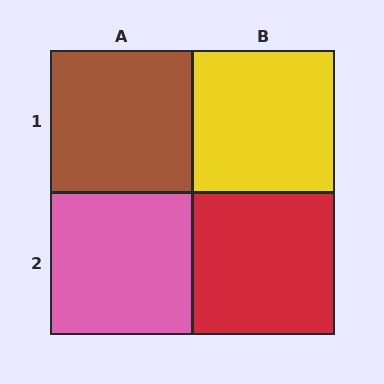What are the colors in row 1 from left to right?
Brown, yellow.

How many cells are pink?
1 cell is pink.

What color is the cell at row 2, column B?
Red.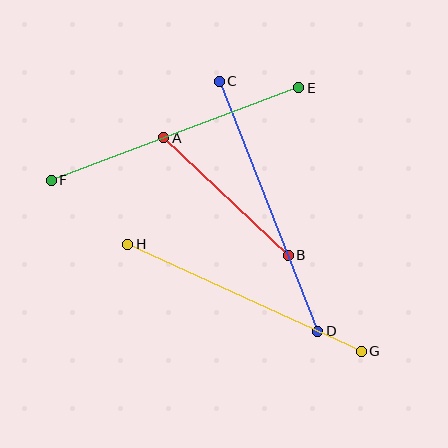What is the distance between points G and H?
The distance is approximately 257 pixels.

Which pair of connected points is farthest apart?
Points C and D are farthest apart.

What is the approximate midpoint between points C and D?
The midpoint is at approximately (269, 206) pixels.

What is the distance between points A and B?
The distance is approximately 171 pixels.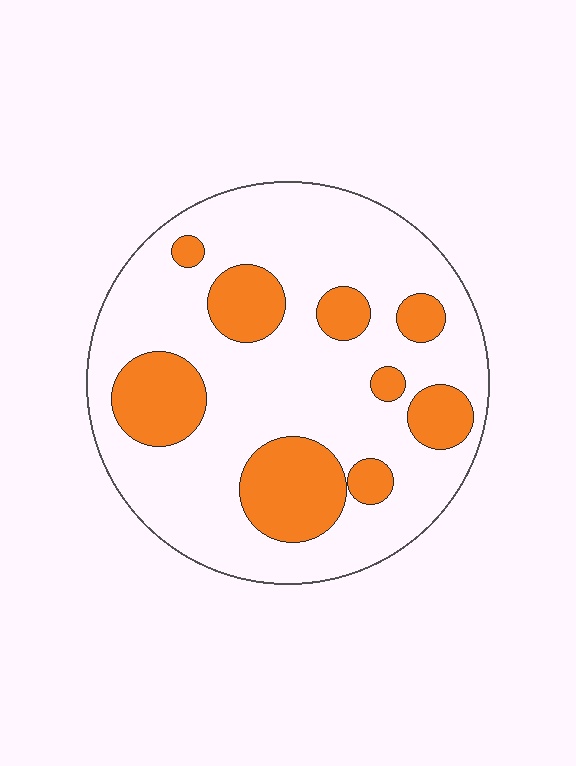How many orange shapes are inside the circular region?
9.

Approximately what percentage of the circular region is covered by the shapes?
Approximately 25%.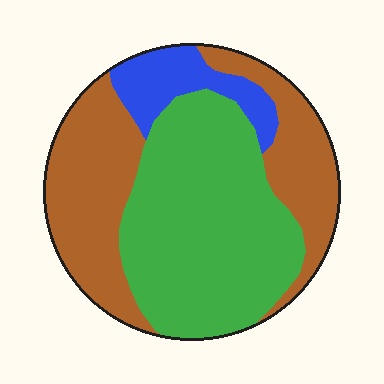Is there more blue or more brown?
Brown.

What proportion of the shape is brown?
Brown takes up between a quarter and a half of the shape.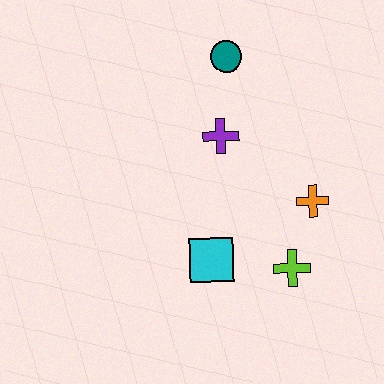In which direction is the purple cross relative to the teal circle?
The purple cross is below the teal circle.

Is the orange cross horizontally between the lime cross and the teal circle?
No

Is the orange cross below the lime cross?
No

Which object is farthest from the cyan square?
The teal circle is farthest from the cyan square.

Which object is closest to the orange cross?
The lime cross is closest to the orange cross.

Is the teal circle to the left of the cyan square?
No